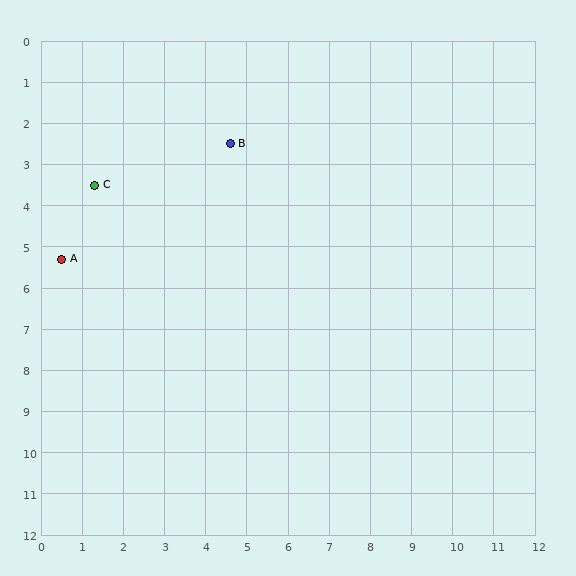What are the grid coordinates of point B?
Point B is at approximately (4.6, 2.5).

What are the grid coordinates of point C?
Point C is at approximately (1.3, 3.5).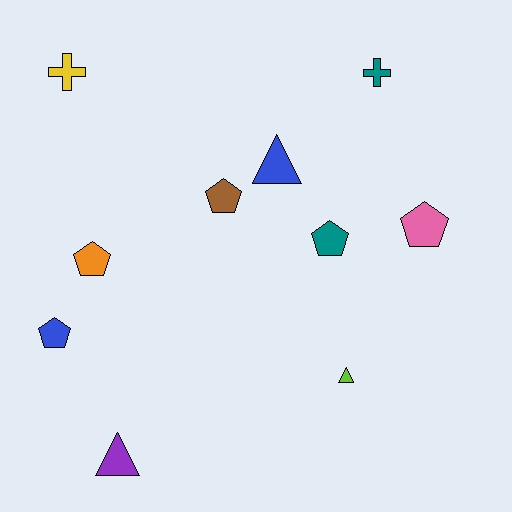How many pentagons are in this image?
There are 5 pentagons.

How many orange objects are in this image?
There is 1 orange object.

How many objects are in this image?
There are 10 objects.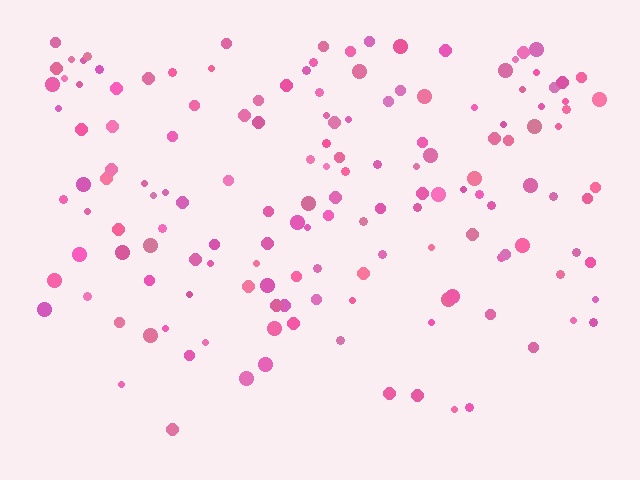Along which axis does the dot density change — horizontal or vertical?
Vertical.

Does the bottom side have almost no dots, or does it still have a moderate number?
Still a moderate number, just noticeably fewer than the top.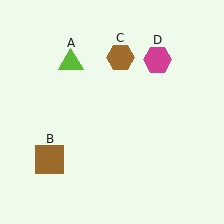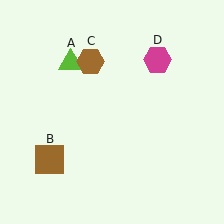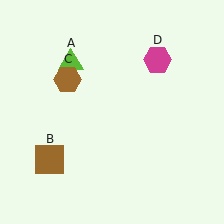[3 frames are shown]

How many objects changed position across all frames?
1 object changed position: brown hexagon (object C).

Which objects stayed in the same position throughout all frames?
Lime triangle (object A) and brown square (object B) and magenta hexagon (object D) remained stationary.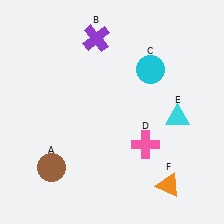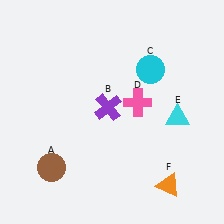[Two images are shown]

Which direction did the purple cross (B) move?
The purple cross (B) moved down.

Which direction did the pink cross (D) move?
The pink cross (D) moved up.